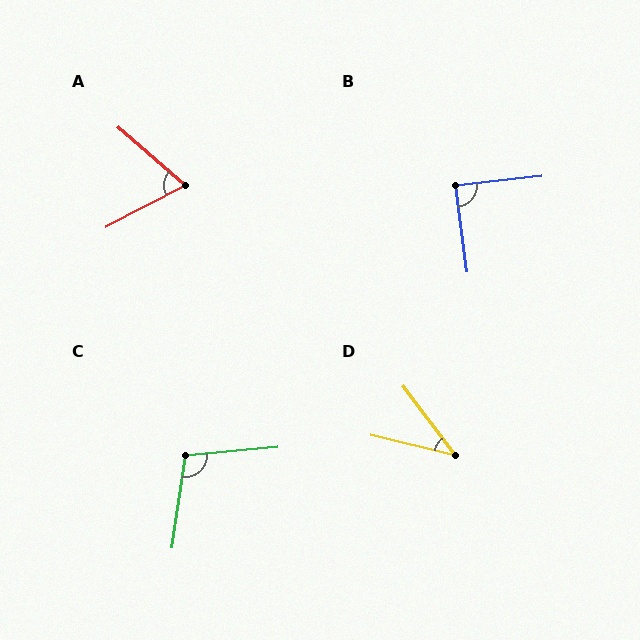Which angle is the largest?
C, at approximately 104 degrees.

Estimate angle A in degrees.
Approximately 68 degrees.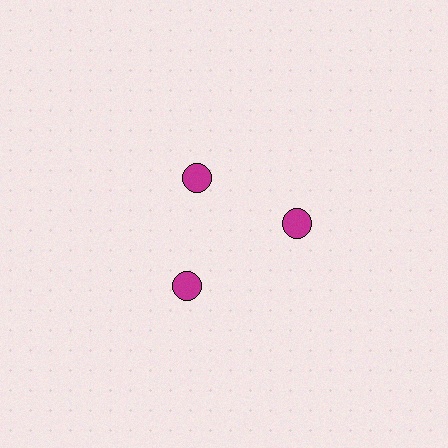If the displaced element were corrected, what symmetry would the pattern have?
It would have 3-fold rotational symmetry — the pattern would map onto itself every 120 degrees.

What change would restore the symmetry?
The symmetry would be restored by moving it outward, back onto the ring so that all 3 circles sit at equal angles and equal distance from the center.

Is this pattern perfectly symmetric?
No. The 3 magenta circles are arranged in a ring, but one element near the 11 o'clock position is pulled inward toward the center, breaking the 3-fold rotational symmetry.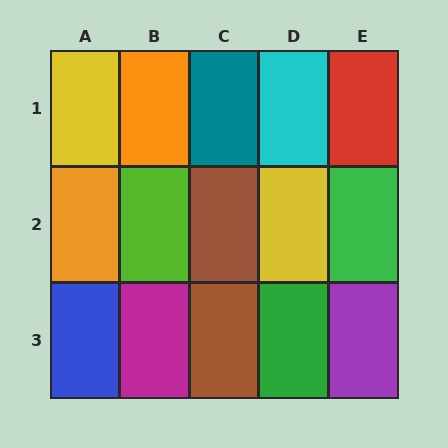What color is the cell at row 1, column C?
Teal.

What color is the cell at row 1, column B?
Orange.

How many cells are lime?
1 cell is lime.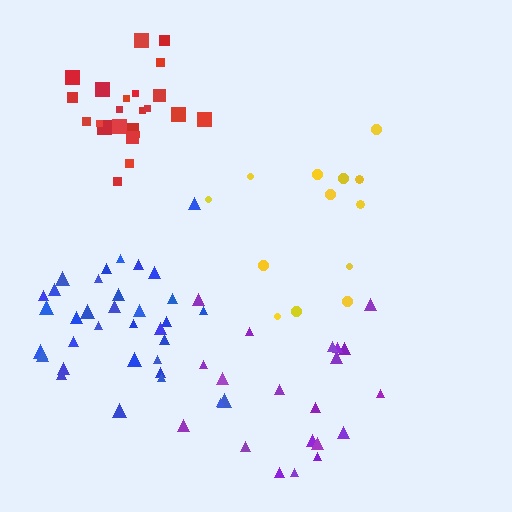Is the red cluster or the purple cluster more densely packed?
Red.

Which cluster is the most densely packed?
Red.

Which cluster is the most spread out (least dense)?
Yellow.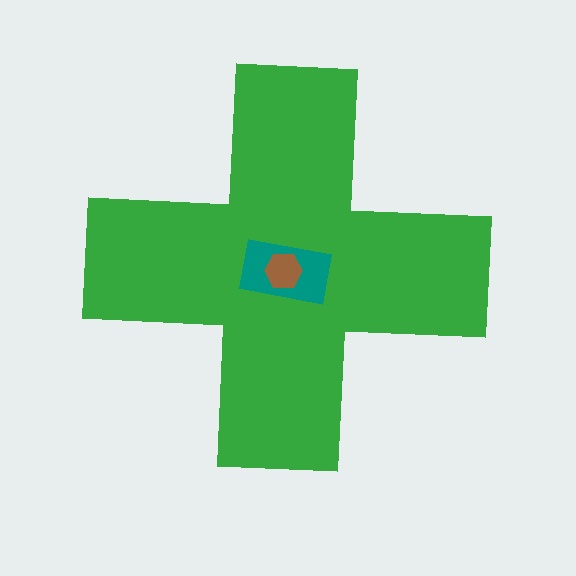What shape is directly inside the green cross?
The teal rectangle.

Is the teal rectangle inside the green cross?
Yes.